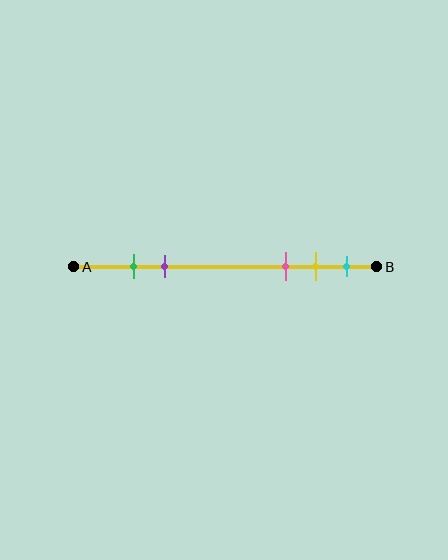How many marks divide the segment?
There are 5 marks dividing the segment.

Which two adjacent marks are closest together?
The green and purple marks are the closest adjacent pair.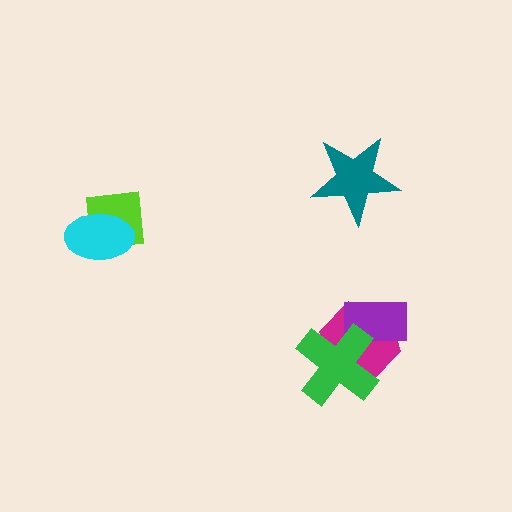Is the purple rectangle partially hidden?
Yes, it is partially covered by another shape.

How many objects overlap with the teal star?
0 objects overlap with the teal star.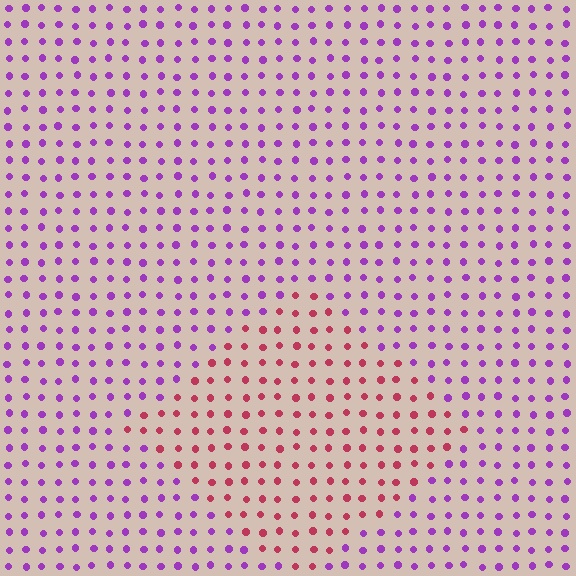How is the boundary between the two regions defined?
The boundary is defined purely by a slight shift in hue (about 58 degrees). Spacing, size, and orientation are identical on both sides.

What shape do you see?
I see a diamond.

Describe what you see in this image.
The image is filled with small purple elements in a uniform arrangement. A diamond-shaped region is visible where the elements are tinted to a slightly different hue, forming a subtle color boundary.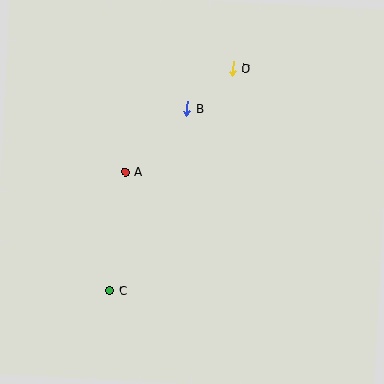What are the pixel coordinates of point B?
Point B is at (187, 108).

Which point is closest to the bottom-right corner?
Point C is closest to the bottom-right corner.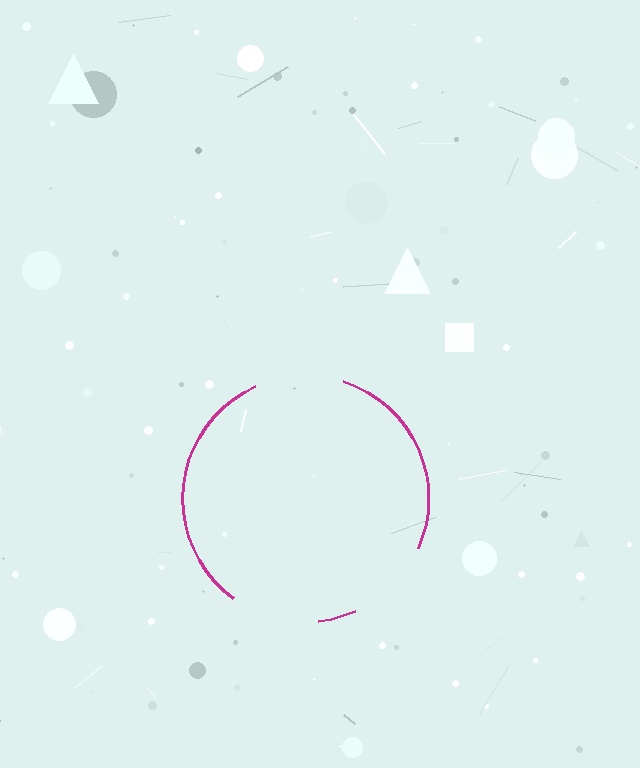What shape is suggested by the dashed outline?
The dashed outline suggests a circle.